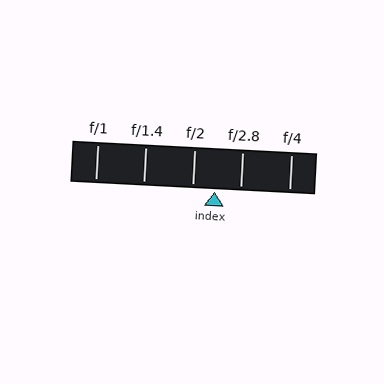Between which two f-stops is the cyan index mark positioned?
The index mark is between f/2 and f/2.8.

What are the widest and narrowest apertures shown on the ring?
The widest aperture shown is f/1 and the narrowest is f/4.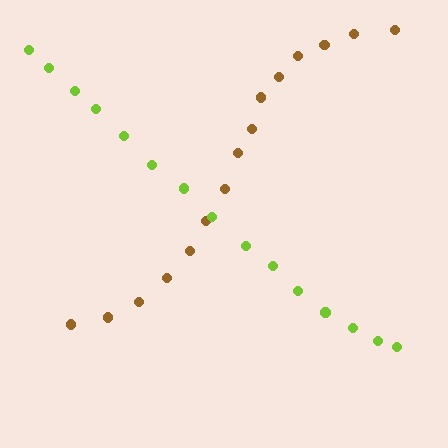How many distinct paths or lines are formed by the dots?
There are 2 distinct paths.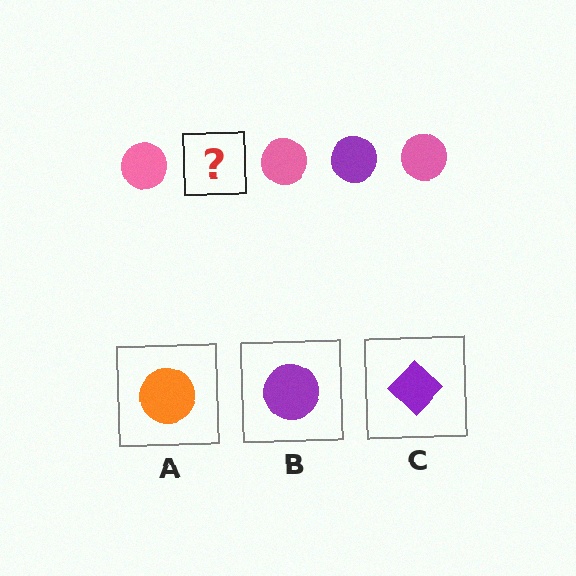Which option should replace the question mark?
Option B.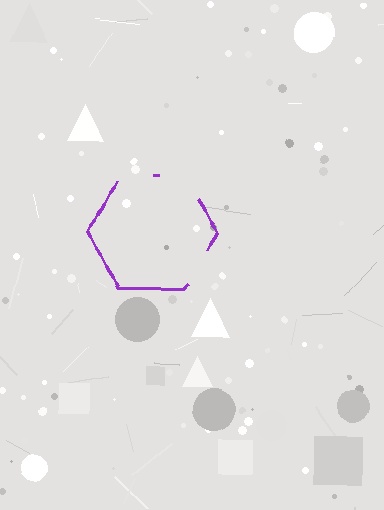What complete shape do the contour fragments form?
The contour fragments form a hexagon.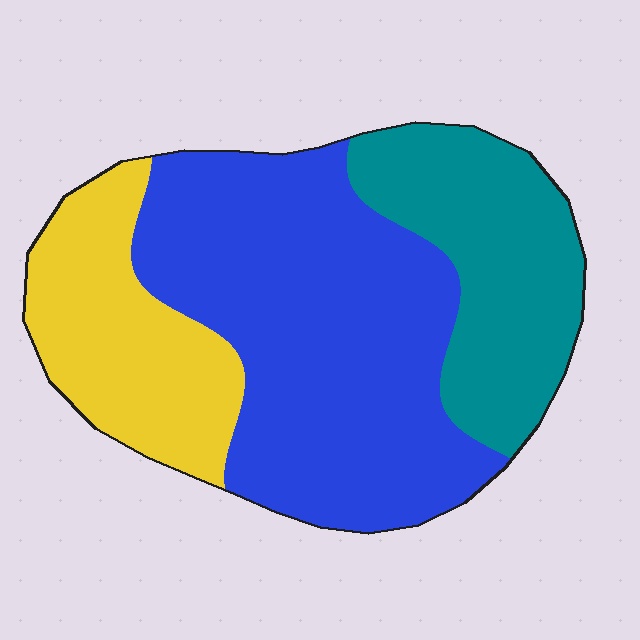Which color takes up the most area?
Blue, at roughly 50%.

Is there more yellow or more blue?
Blue.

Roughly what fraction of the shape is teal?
Teal takes up between a quarter and a half of the shape.